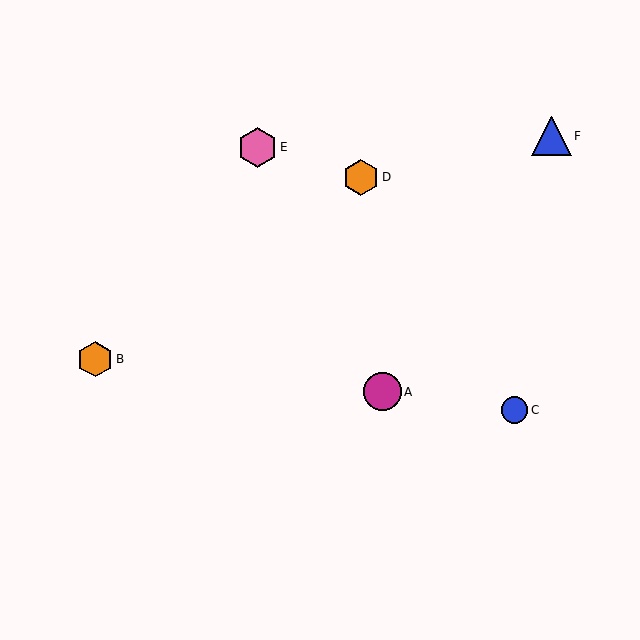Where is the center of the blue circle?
The center of the blue circle is at (514, 410).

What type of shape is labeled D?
Shape D is an orange hexagon.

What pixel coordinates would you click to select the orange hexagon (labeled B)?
Click at (95, 359) to select the orange hexagon B.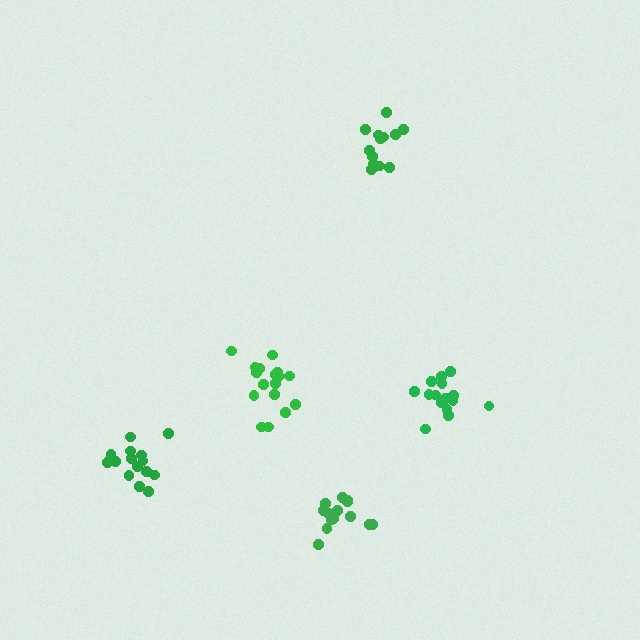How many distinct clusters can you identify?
There are 5 distinct clusters.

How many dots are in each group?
Group 1: 14 dots, Group 2: 15 dots, Group 3: 16 dots, Group 4: 17 dots, Group 5: 13 dots (75 total).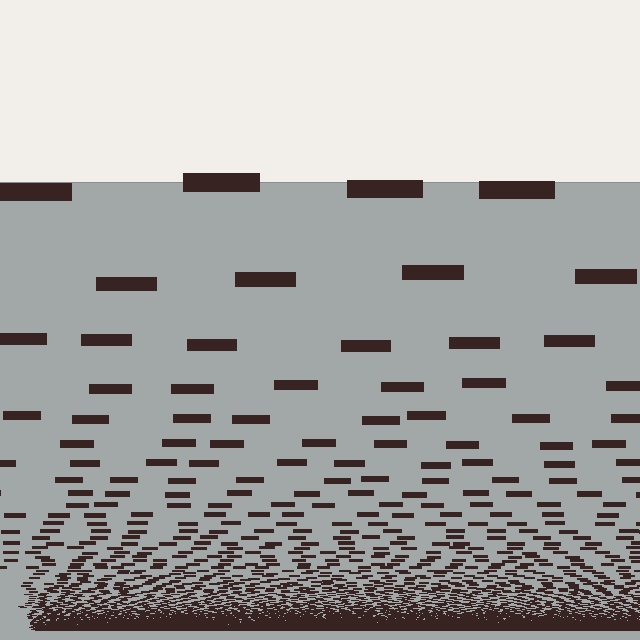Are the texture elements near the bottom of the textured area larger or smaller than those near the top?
Smaller. The gradient is inverted — elements near the bottom are smaller and denser.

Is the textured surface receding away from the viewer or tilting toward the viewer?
The surface appears to tilt toward the viewer. Texture elements get larger and sparser toward the top.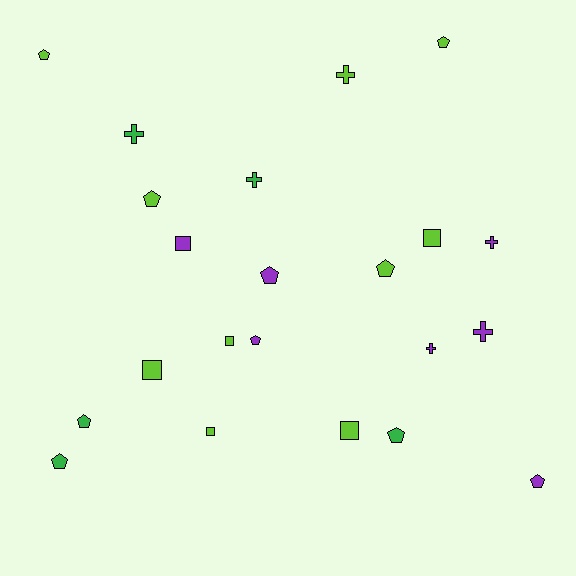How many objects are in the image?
There are 22 objects.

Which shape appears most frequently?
Pentagon, with 10 objects.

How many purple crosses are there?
There are 3 purple crosses.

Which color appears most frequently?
Lime, with 10 objects.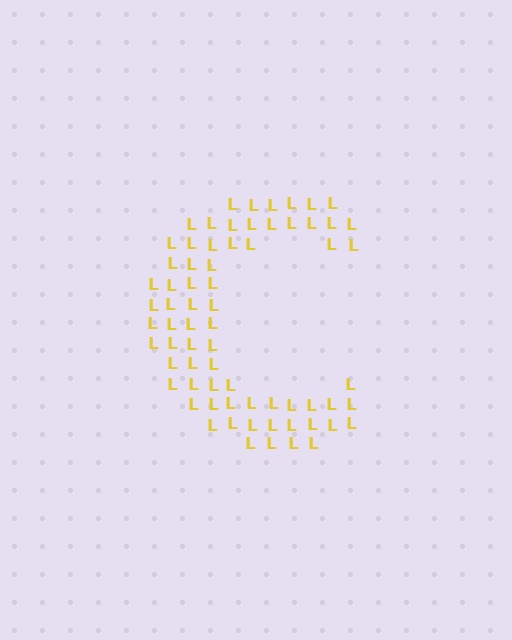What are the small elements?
The small elements are letter L's.